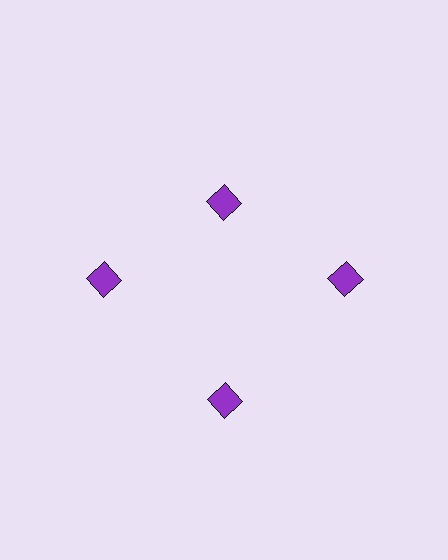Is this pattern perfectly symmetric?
No. The 4 purple diamonds are arranged in a ring, but one element near the 12 o'clock position is pulled inward toward the center, breaking the 4-fold rotational symmetry.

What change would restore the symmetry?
The symmetry would be restored by moving it outward, back onto the ring so that all 4 diamonds sit at equal angles and equal distance from the center.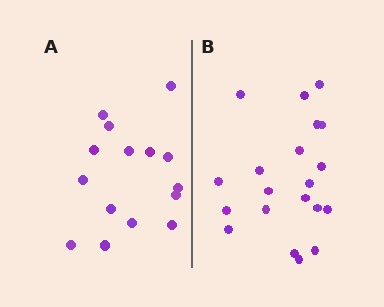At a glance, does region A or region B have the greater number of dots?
Region B (the right region) has more dots.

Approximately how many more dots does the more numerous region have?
Region B has about 5 more dots than region A.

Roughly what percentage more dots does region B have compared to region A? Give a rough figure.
About 35% more.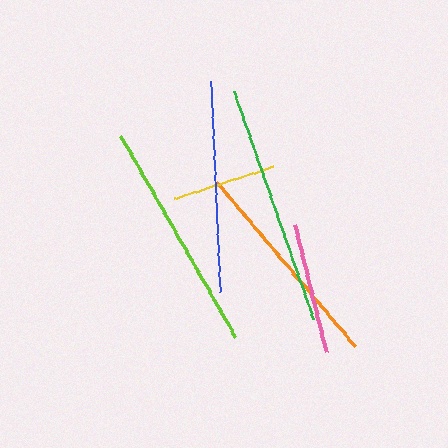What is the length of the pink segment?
The pink segment is approximately 131 pixels long.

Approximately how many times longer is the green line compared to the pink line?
The green line is approximately 1.8 times the length of the pink line.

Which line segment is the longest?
The green line is the longest at approximately 241 pixels.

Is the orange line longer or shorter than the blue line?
The orange line is longer than the blue line.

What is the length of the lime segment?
The lime segment is approximately 231 pixels long.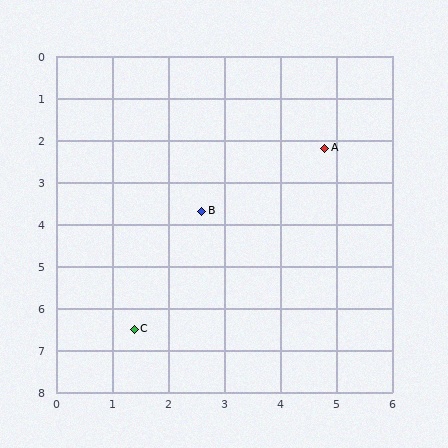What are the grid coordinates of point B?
Point B is at approximately (2.6, 3.7).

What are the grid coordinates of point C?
Point C is at approximately (1.4, 6.5).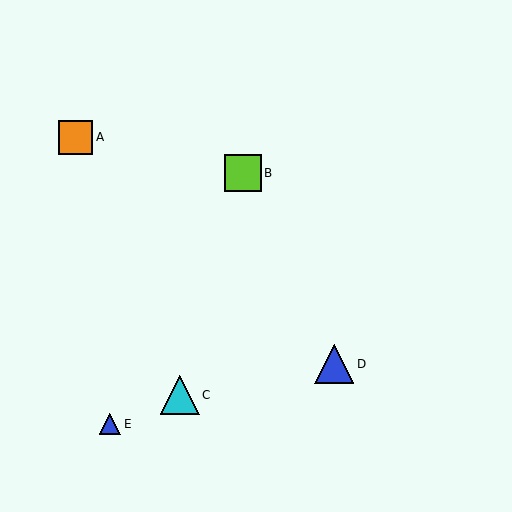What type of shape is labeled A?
Shape A is an orange square.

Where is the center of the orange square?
The center of the orange square is at (76, 137).